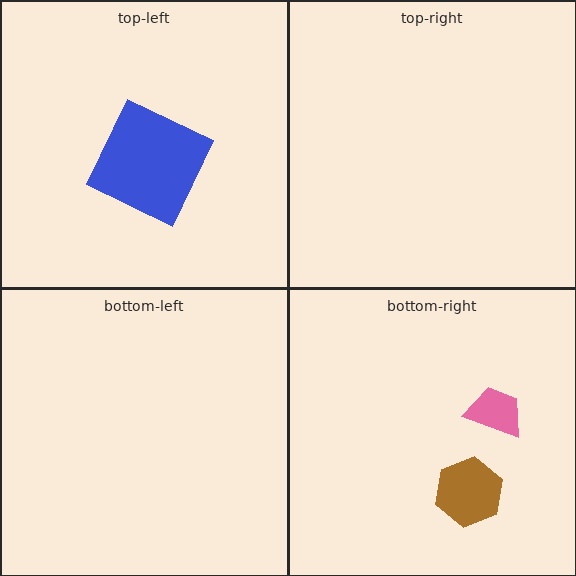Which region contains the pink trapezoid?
The bottom-right region.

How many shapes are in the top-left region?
1.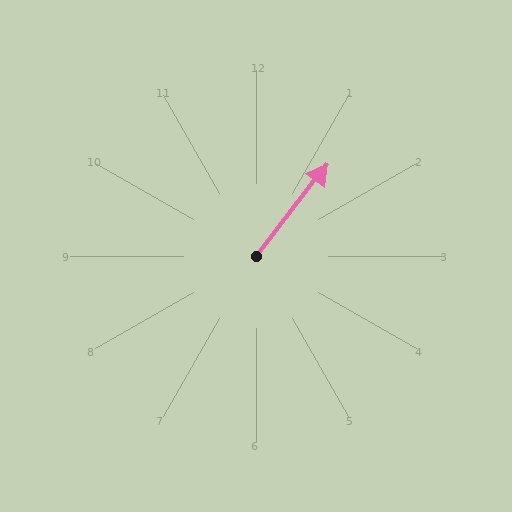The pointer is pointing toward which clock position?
Roughly 1 o'clock.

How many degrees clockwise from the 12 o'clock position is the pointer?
Approximately 38 degrees.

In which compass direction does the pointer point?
Northeast.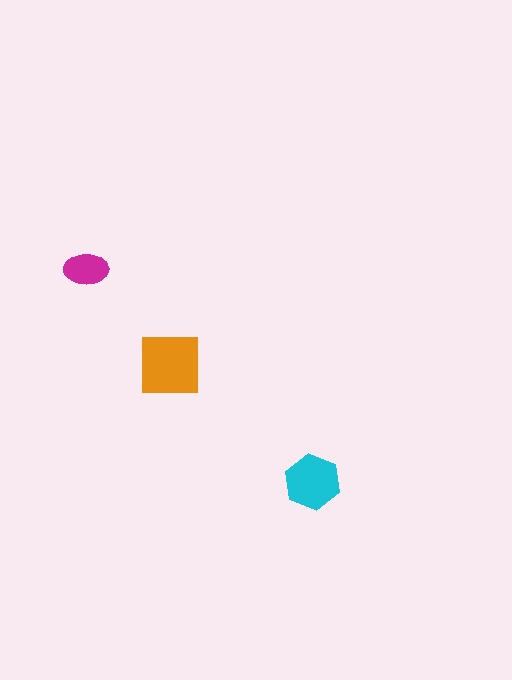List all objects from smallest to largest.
The magenta ellipse, the cyan hexagon, the orange square.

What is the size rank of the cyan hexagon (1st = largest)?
2nd.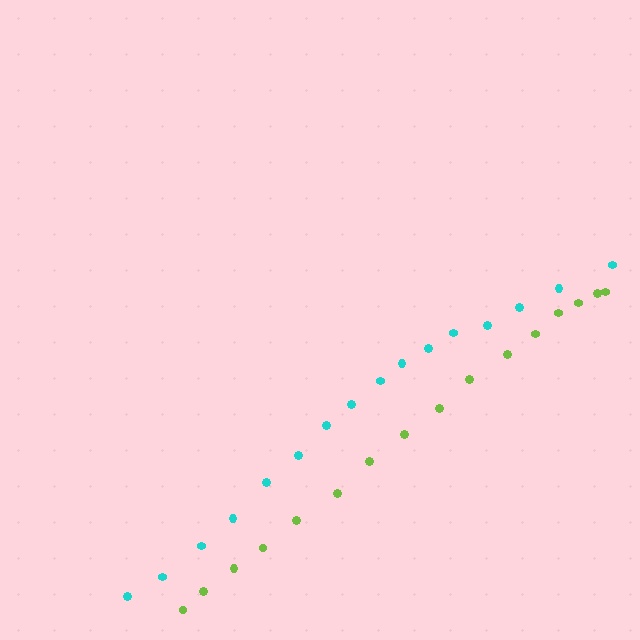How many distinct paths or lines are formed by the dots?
There are 2 distinct paths.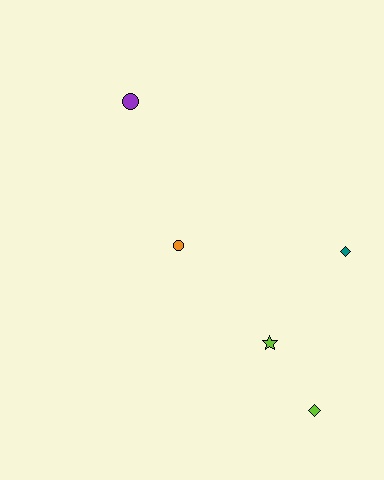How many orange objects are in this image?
There is 1 orange object.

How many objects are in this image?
There are 5 objects.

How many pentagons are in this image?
There are no pentagons.